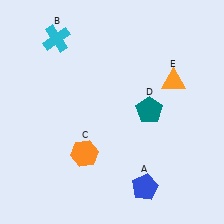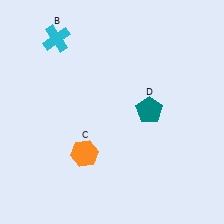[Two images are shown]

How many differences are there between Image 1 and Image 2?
There are 2 differences between the two images.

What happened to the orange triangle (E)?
The orange triangle (E) was removed in Image 2. It was in the top-right area of Image 1.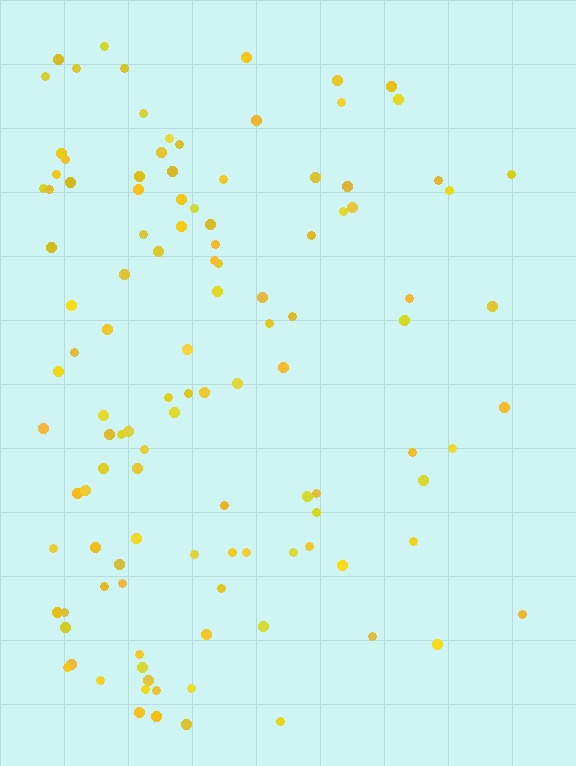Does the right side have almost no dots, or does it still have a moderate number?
Still a moderate number, just noticeably fewer than the left.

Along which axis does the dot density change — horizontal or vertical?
Horizontal.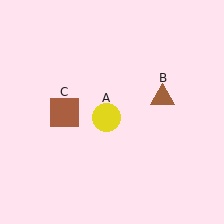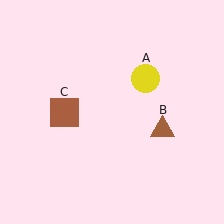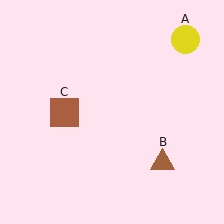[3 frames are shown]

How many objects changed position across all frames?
2 objects changed position: yellow circle (object A), brown triangle (object B).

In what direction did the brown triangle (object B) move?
The brown triangle (object B) moved down.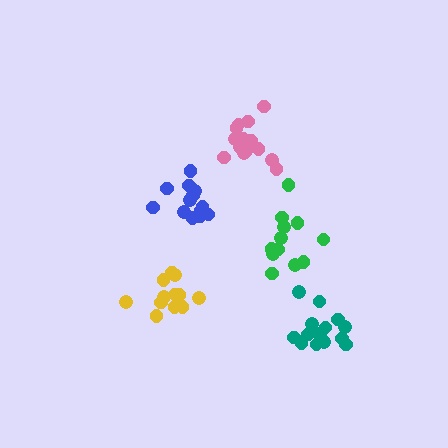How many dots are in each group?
Group 1: 12 dots, Group 2: 12 dots, Group 3: 15 dots, Group 4: 14 dots, Group 5: 14 dots (67 total).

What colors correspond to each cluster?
The clusters are colored: green, yellow, pink, blue, teal.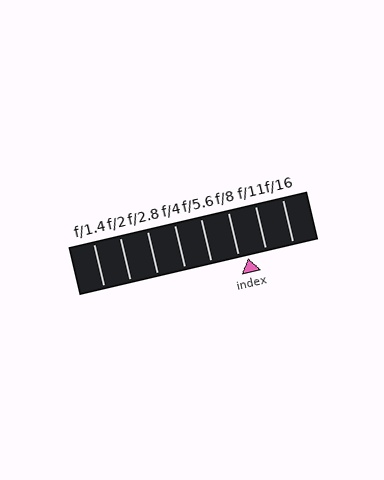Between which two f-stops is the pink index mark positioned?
The index mark is between f/8 and f/11.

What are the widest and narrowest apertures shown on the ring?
The widest aperture shown is f/1.4 and the narrowest is f/16.